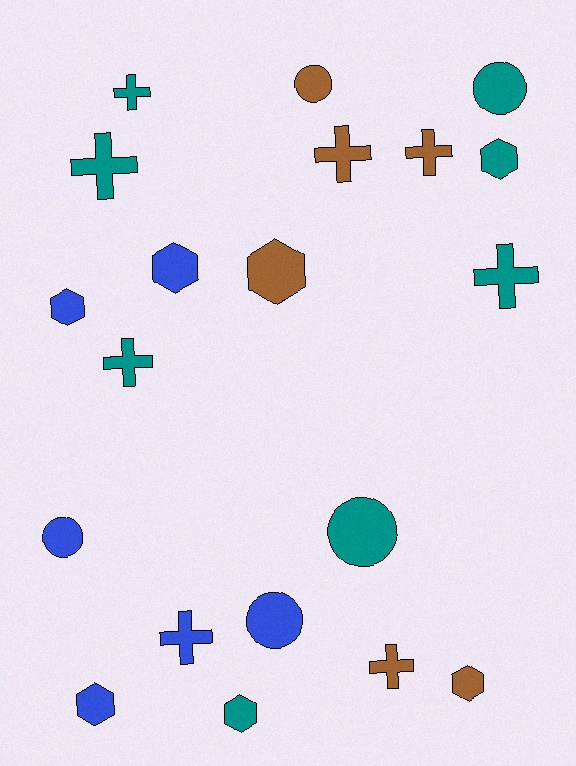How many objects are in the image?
There are 20 objects.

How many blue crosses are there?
There is 1 blue cross.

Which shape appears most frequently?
Cross, with 8 objects.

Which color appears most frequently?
Teal, with 8 objects.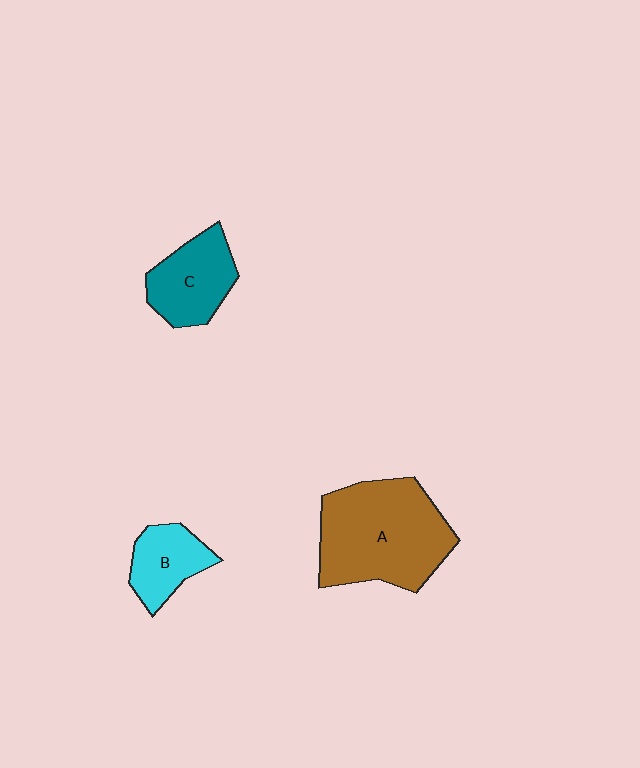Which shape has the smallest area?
Shape B (cyan).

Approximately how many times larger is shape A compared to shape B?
Approximately 2.5 times.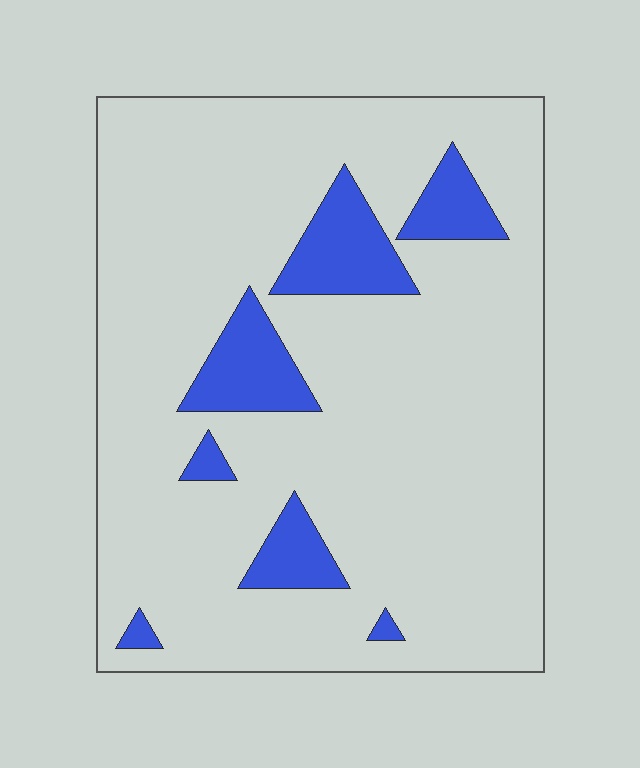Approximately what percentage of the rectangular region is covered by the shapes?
Approximately 15%.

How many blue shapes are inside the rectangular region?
7.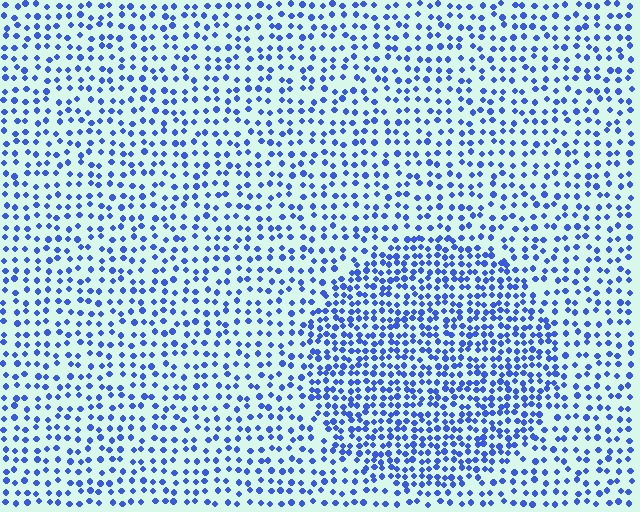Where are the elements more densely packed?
The elements are more densely packed inside the circle boundary.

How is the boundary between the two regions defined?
The boundary is defined by a change in element density (approximately 1.8x ratio). All elements are the same color, size, and shape.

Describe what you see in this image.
The image contains small blue elements arranged at two different densities. A circle-shaped region is visible where the elements are more densely packed than the surrounding area.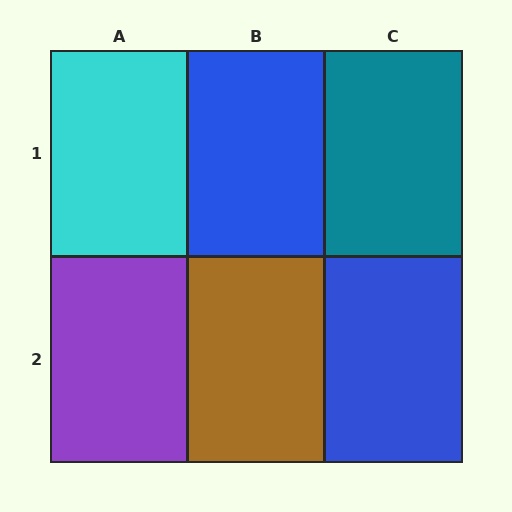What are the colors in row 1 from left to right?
Cyan, blue, teal.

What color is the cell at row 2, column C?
Blue.